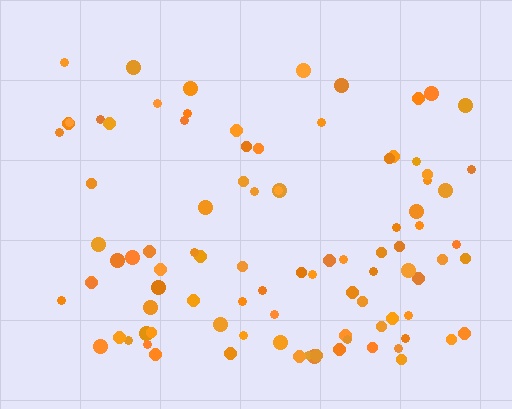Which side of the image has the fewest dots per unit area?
The top.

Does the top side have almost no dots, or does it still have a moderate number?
Still a moderate number, just noticeably fewer than the bottom.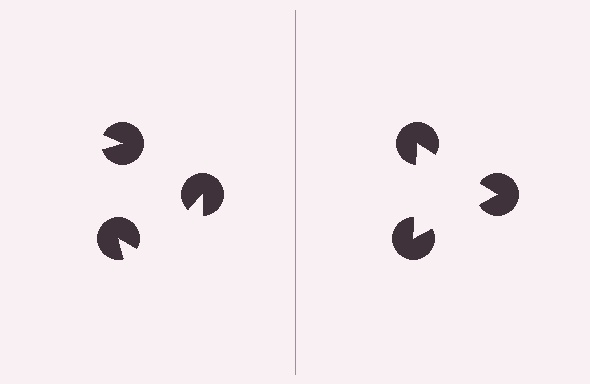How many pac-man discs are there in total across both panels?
6 — 3 on each side.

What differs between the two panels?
The pac-man discs are positioned identically on both sides; only the wedge orientations differ. On the right they align to a triangle; on the left they are misaligned.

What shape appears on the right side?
An illusory triangle.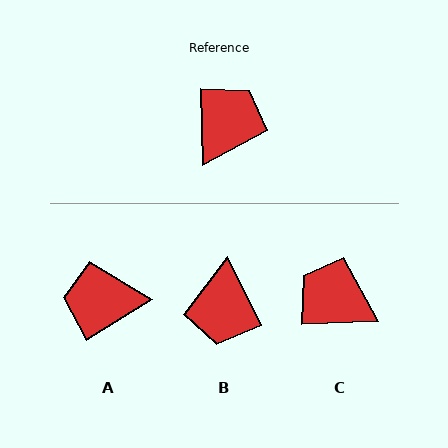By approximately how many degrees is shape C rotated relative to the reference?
Approximately 90 degrees counter-clockwise.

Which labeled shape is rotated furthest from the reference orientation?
B, about 155 degrees away.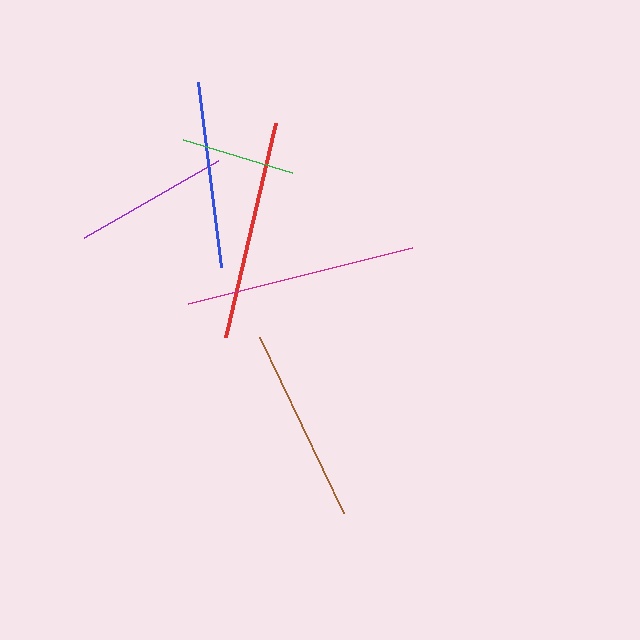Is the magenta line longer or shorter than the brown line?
The magenta line is longer than the brown line.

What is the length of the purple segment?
The purple segment is approximately 154 pixels long.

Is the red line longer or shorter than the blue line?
The red line is longer than the blue line.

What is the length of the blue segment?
The blue segment is approximately 187 pixels long.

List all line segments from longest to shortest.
From longest to shortest: magenta, red, brown, blue, purple, green.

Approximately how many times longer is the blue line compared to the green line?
The blue line is approximately 1.6 times the length of the green line.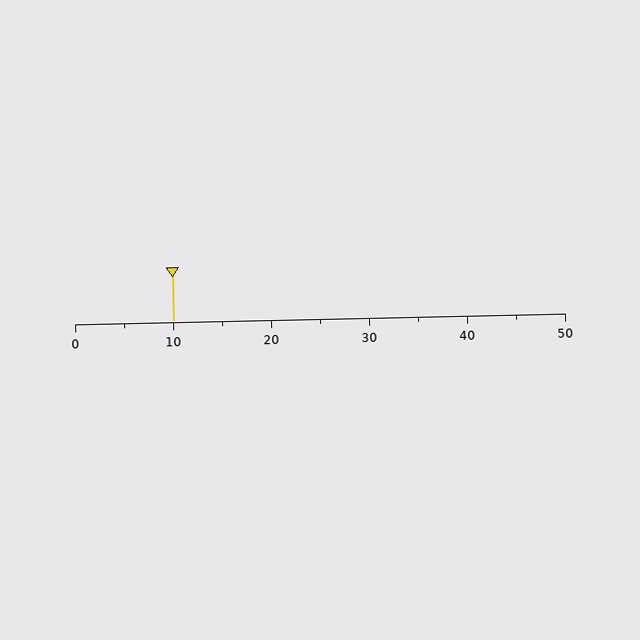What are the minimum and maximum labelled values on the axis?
The axis runs from 0 to 50.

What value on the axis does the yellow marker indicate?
The marker indicates approximately 10.